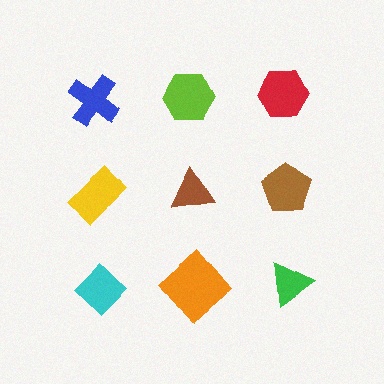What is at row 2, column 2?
A brown triangle.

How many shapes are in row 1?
3 shapes.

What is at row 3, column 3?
A green triangle.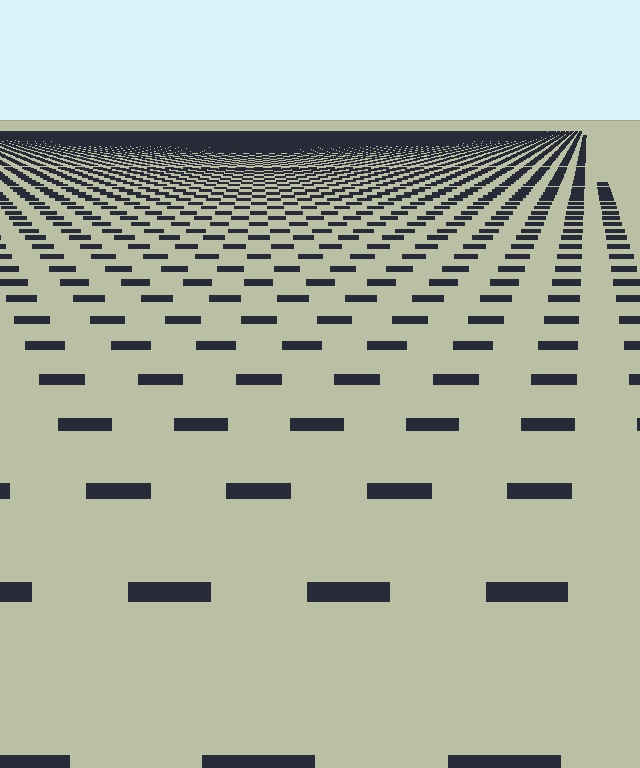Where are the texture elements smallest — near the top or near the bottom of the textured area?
Near the top.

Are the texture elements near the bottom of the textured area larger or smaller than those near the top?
Larger. Near the bottom, elements are closer to the viewer and appear at a bigger on-screen size.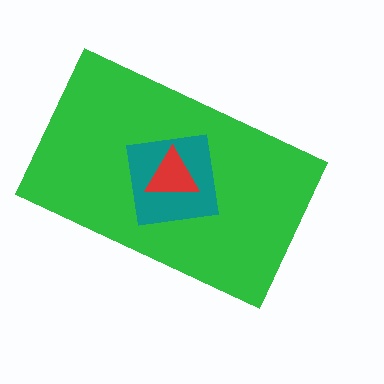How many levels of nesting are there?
3.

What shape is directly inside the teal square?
The red triangle.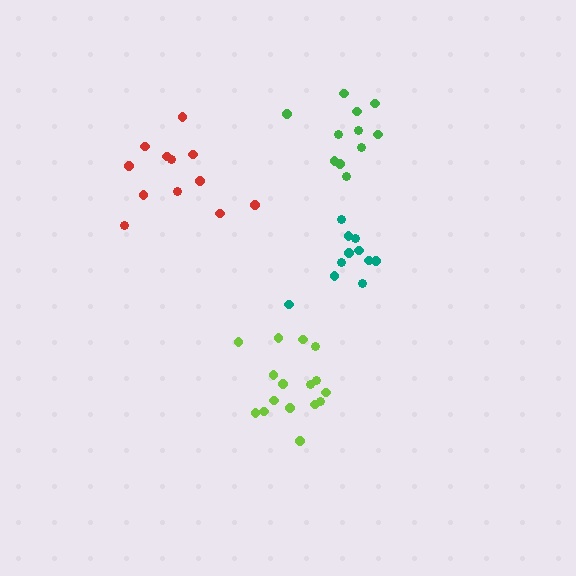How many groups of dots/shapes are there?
There are 4 groups.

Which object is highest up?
The green cluster is topmost.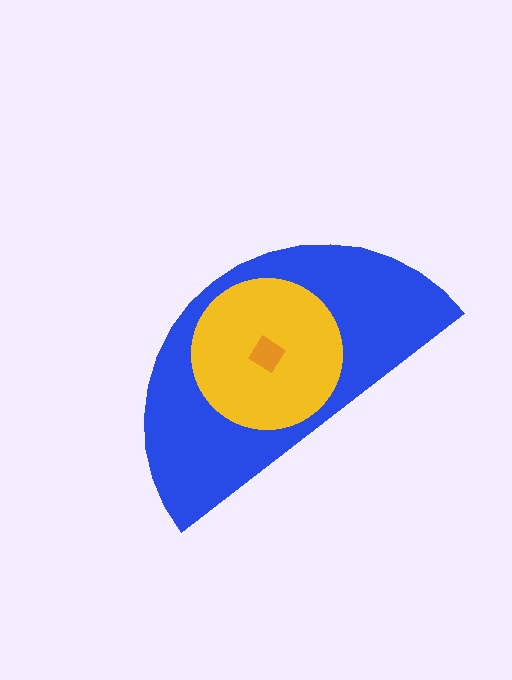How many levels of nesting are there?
3.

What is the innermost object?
The orange diamond.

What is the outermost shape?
The blue semicircle.